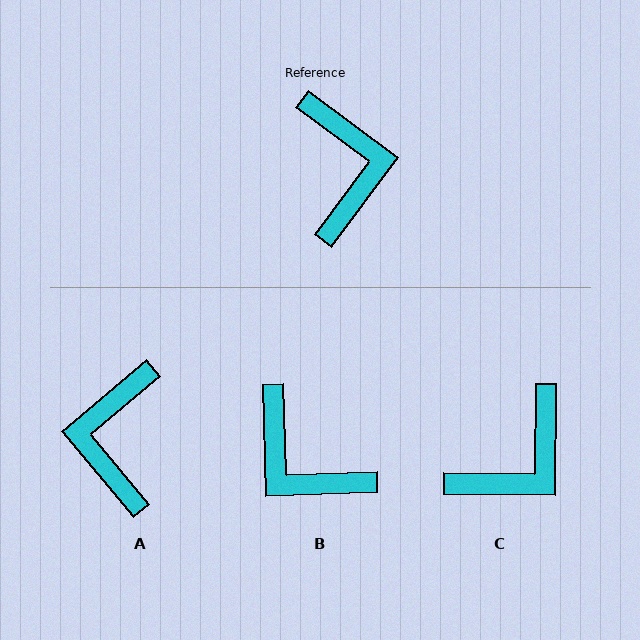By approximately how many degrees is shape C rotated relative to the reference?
Approximately 54 degrees clockwise.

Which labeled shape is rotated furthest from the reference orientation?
A, about 167 degrees away.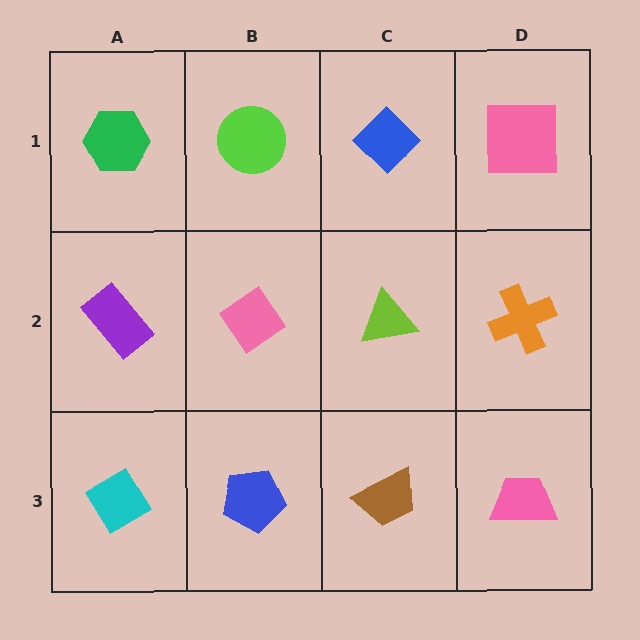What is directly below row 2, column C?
A brown trapezoid.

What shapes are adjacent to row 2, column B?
A lime circle (row 1, column B), a blue pentagon (row 3, column B), a purple rectangle (row 2, column A), a lime triangle (row 2, column C).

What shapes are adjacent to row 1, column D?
An orange cross (row 2, column D), a blue diamond (row 1, column C).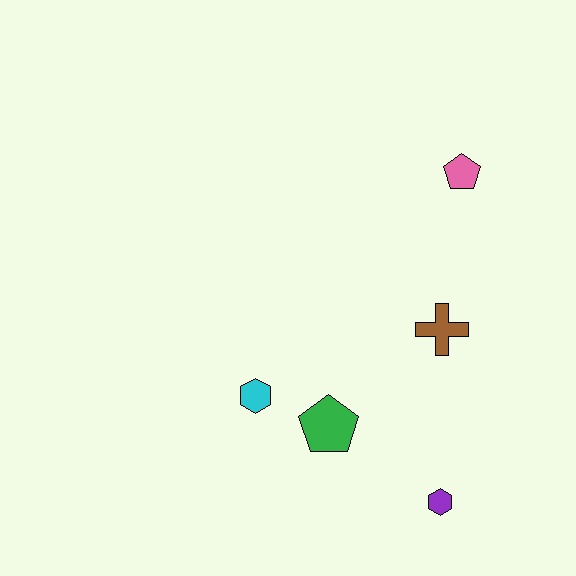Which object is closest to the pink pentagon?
The brown cross is closest to the pink pentagon.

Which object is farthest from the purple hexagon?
The pink pentagon is farthest from the purple hexagon.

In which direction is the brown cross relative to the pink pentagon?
The brown cross is below the pink pentagon.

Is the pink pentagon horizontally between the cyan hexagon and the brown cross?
No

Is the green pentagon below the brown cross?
Yes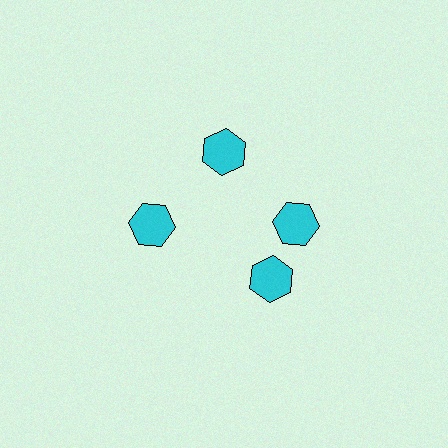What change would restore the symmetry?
The symmetry would be restored by rotating it back into even spacing with its neighbors so that all 4 hexagons sit at equal angles and equal distance from the center.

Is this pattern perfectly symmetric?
No. The 4 cyan hexagons are arranged in a ring, but one element near the 6 o'clock position is rotated out of alignment along the ring, breaking the 4-fold rotational symmetry.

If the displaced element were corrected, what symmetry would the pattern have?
It would have 4-fold rotational symmetry — the pattern would map onto itself every 90 degrees.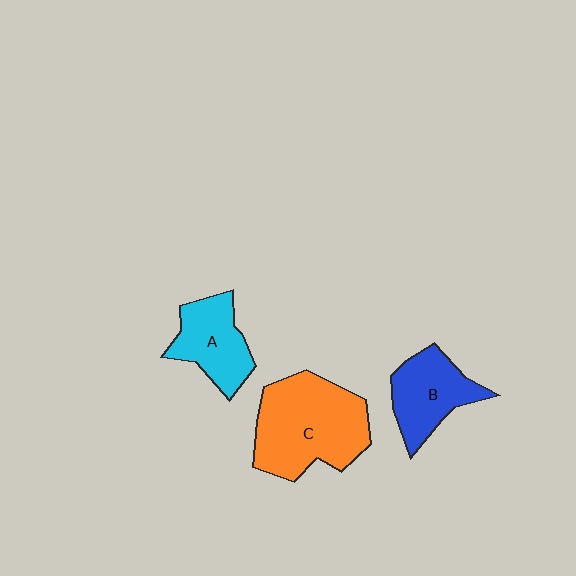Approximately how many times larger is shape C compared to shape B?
Approximately 1.7 times.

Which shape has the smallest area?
Shape A (cyan).